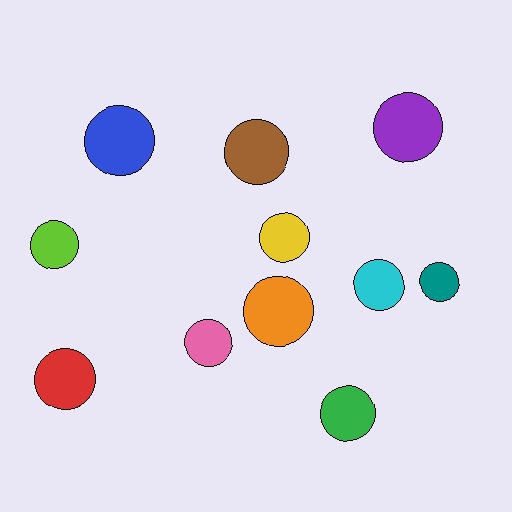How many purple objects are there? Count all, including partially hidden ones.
There is 1 purple object.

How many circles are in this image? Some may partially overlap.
There are 11 circles.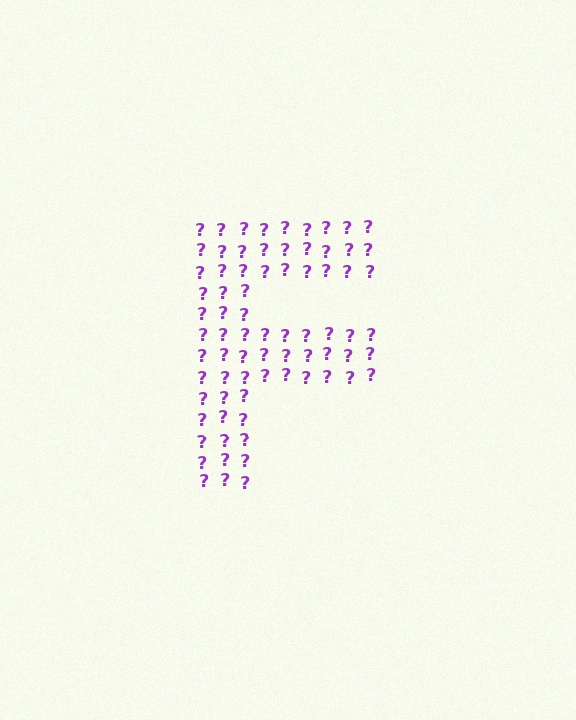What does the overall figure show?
The overall figure shows the letter F.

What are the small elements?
The small elements are question marks.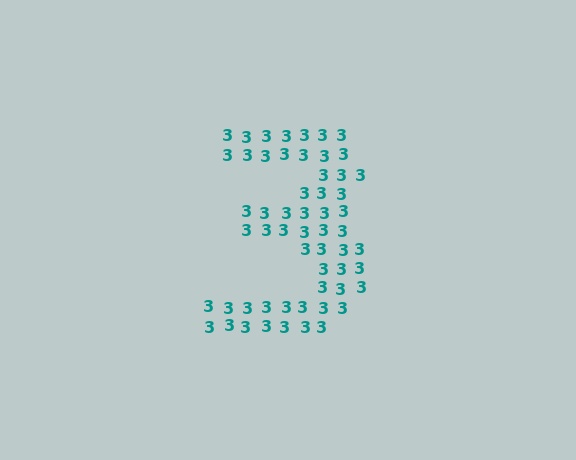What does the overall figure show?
The overall figure shows the digit 3.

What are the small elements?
The small elements are digit 3's.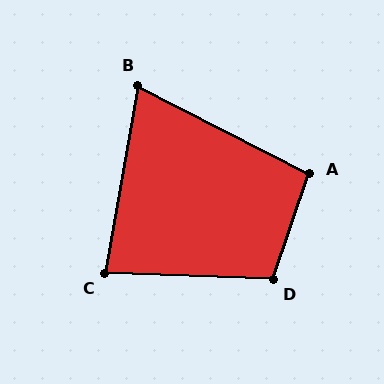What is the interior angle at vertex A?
Approximately 98 degrees (obtuse).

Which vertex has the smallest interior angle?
B, at approximately 73 degrees.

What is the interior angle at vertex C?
Approximately 82 degrees (acute).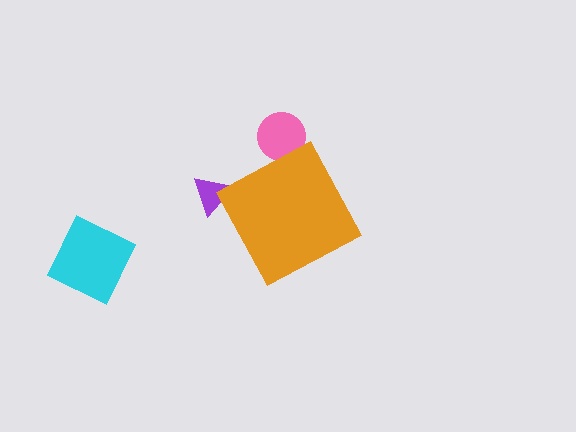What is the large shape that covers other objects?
An orange diamond.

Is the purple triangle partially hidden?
Yes, the purple triangle is partially hidden behind the orange diamond.